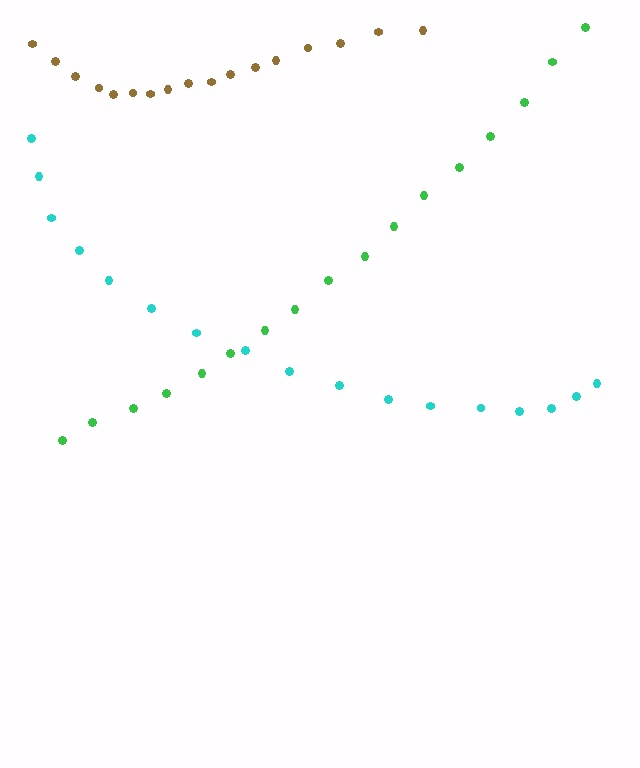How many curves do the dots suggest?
There are 3 distinct paths.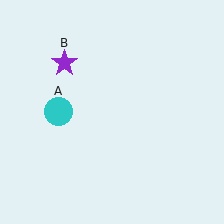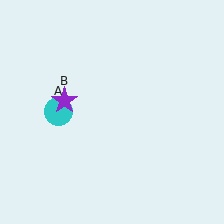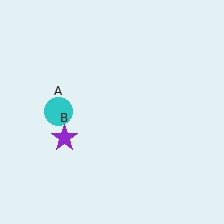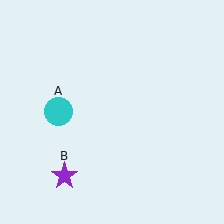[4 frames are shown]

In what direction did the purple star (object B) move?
The purple star (object B) moved down.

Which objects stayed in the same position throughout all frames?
Cyan circle (object A) remained stationary.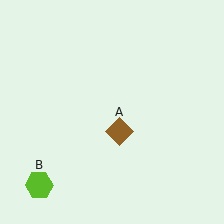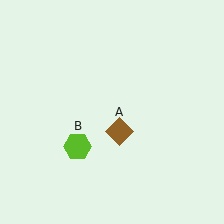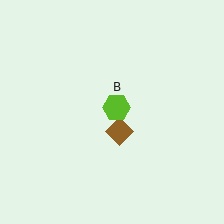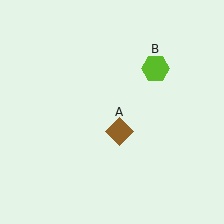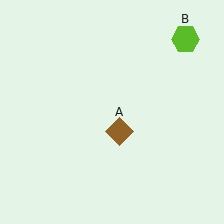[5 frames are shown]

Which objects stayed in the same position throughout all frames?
Brown diamond (object A) remained stationary.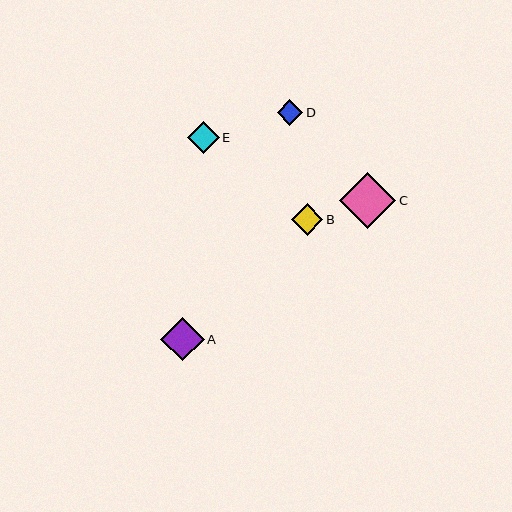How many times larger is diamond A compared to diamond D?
Diamond A is approximately 1.7 times the size of diamond D.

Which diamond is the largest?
Diamond C is the largest with a size of approximately 56 pixels.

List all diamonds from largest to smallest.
From largest to smallest: C, A, E, B, D.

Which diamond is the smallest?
Diamond D is the smallest with a size of approximately 26 pixels.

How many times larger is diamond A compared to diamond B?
Diamond A is approximately 1.4 times the size of diamond B.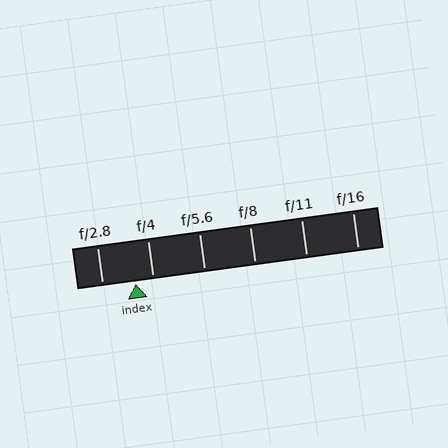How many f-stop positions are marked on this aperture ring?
There are 6 f-stop positions marked.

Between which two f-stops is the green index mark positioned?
The index mark is between f/2.8 and f/4.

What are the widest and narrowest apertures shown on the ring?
The widest aperture shown is f/2.8 and the narrowest is f/16.